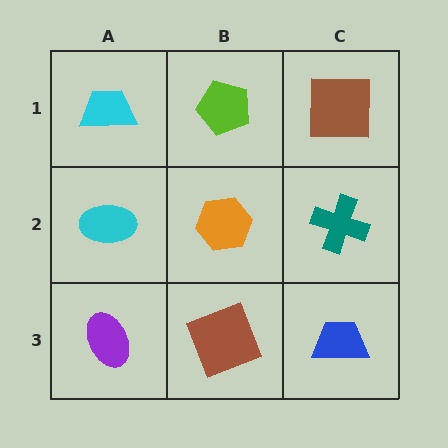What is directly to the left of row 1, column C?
A lime pentagon.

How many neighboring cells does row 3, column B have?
3.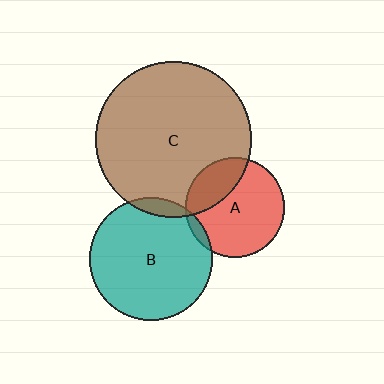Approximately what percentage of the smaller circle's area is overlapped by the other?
Approximately 25%.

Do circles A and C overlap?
Yes.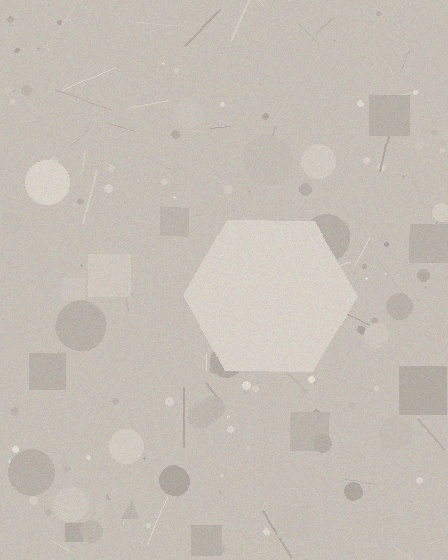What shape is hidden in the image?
A hexagon is hidden in the image.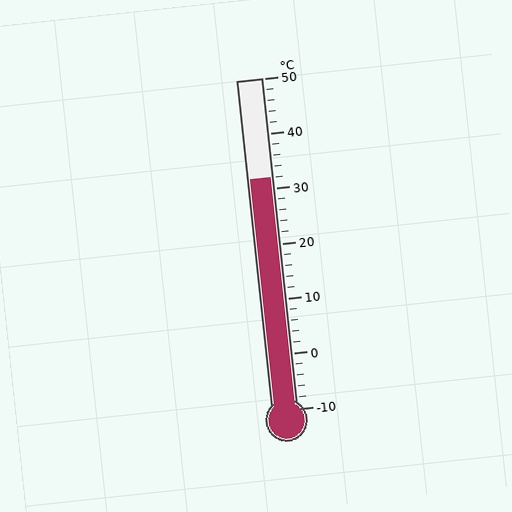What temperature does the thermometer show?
The thermometer shows approximately 32°C.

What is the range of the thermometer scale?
The thermometer scale ranges from -10°C to 50°C.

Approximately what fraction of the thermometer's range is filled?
The thermometer is filled to approximately 70% of its range.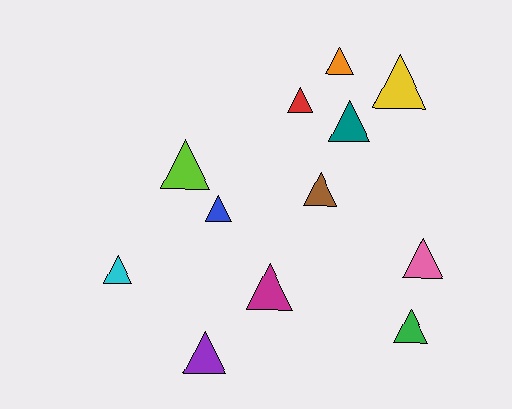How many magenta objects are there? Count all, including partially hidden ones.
There is 1 magenta object.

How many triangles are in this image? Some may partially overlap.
There are 12 triangles.